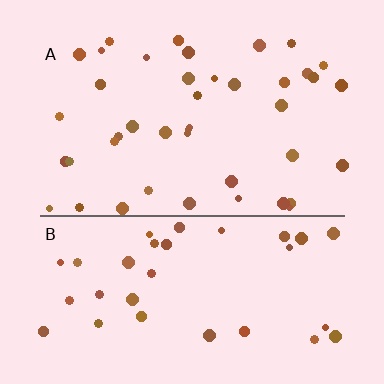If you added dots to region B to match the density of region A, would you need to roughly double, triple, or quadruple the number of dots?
Approximately double.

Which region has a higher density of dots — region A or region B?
A (the top).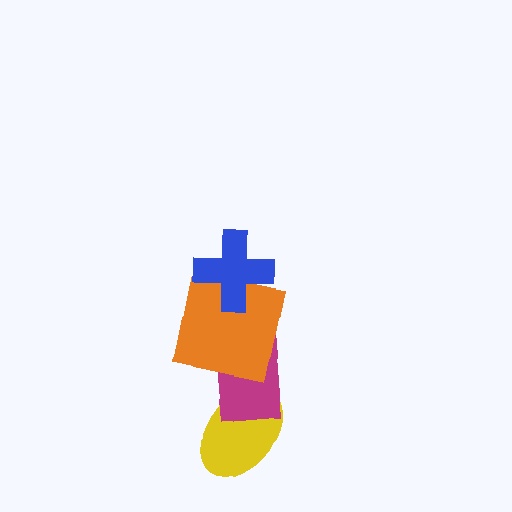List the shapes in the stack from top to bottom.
From top to bottom: the blue cross, the orange square, the magenta rectangle, the yellow ellipse.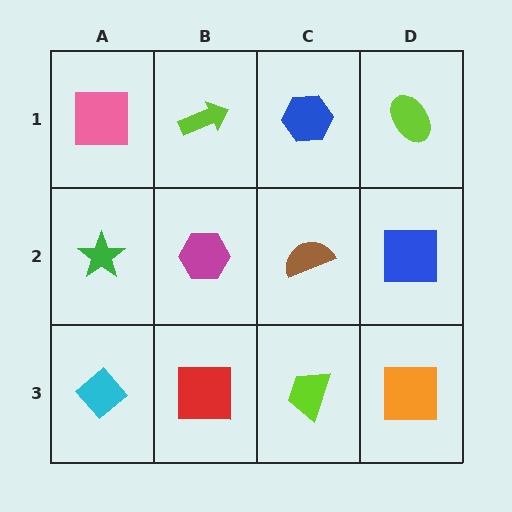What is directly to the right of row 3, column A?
A red square.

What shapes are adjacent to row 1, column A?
A green star (row 2, column A), a lime arrow (row 1, column B).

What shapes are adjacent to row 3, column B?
A magenta hexagon (row 2, column B), a cyan diamond (row 3, column A), a lime trapezoid (row 3, column C).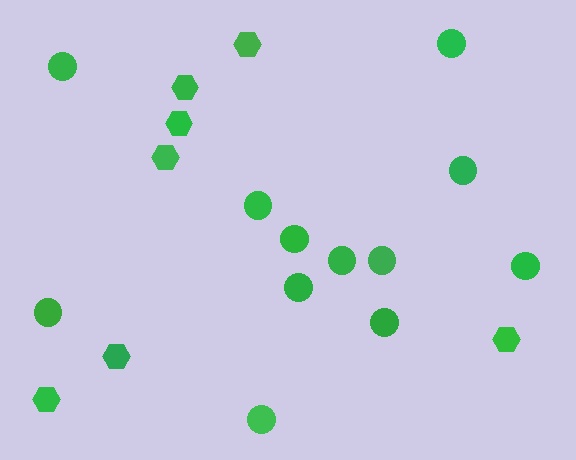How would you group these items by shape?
There are 2 groups: one group of circles (12) and one group of hexagons (7).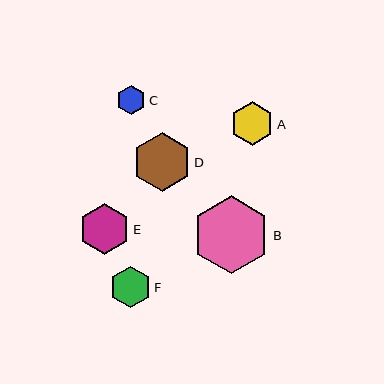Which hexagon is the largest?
Hexagon B is the largest with a size of approximately 78 pixels.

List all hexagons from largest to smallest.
From largest to smallest: B, D, E, A, F, C.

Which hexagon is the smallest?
Hexagon C is the smallest with a size of approximately 29 pixels.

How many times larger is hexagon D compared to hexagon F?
Hexagon D is approximately 1.4 times the size of hexagon F.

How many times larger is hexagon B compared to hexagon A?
Hexagon B is approximately 1.8 times the size of hexagon A.